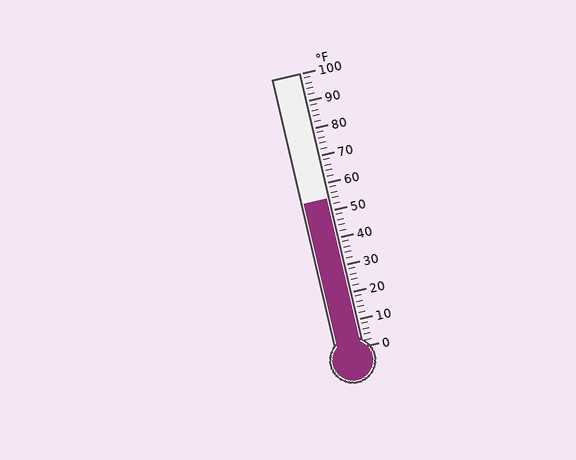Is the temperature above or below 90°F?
The temperature is below 90°F.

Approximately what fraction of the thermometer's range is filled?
The thermometer is filled to approximately 55% of its range.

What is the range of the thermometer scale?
The thermometer scale ranges from 0°F to 100°F.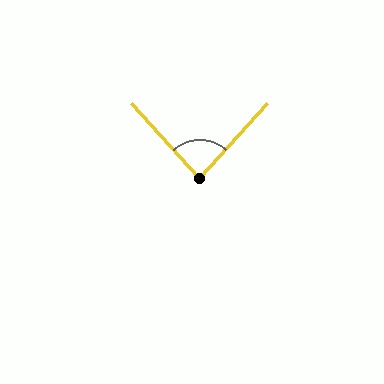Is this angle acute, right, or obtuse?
It is acute.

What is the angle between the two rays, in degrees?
Approximately 85 degrees.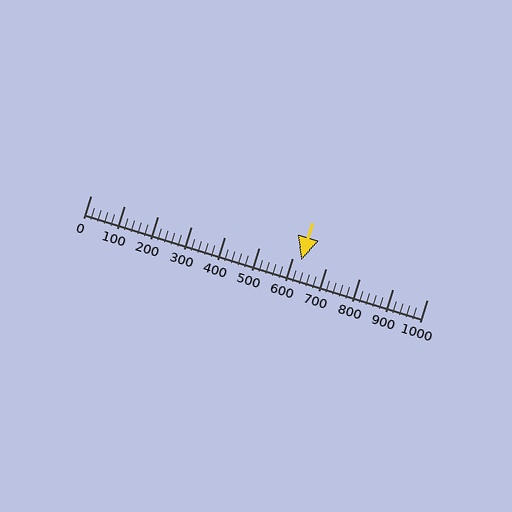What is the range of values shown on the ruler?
The ruler shows values from 0 to 1000.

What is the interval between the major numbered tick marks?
The major tick marks are spaced 100 units apart.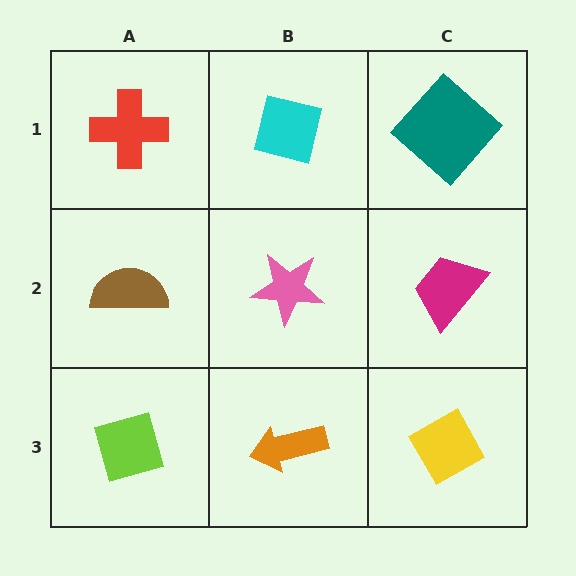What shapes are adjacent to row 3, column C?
A magenta trapezoid (row 2, column C), an orange arrow (row 3, column B).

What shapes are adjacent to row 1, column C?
A magenta trapezoid (row 2, column C), a cyan square (row 1, column B).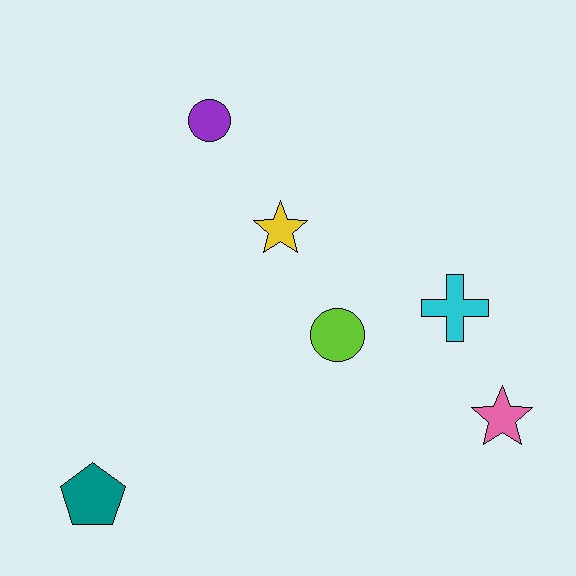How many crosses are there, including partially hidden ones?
There is 1 cross.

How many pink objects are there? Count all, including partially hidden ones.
There is 1 pink object.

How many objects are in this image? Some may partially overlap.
There are 6 objects.